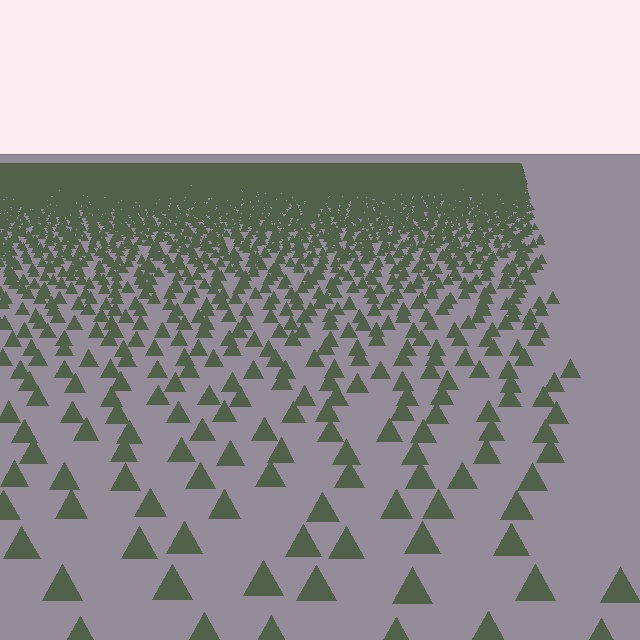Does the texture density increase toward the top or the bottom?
Density increases toward the top.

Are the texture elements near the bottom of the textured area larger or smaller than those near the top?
Larger. Near the bottom, elements are closer to the viewer and appear at a bigger on-screen size.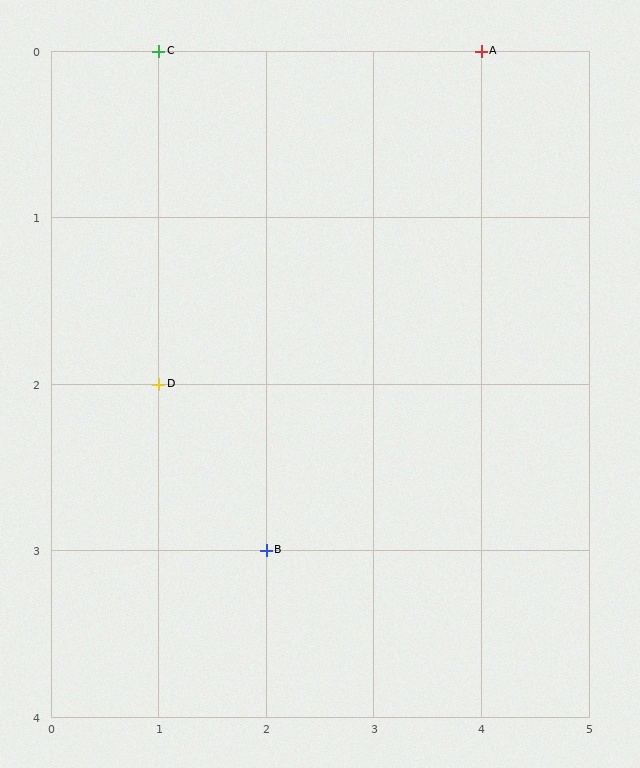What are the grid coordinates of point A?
Point A is at grid coordinates (4, 0).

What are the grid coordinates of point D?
Point D is at grid coordinates (1, 2).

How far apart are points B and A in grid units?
Points B and A are 2 columns and 3 rows apart (about 3.6 grid units diagonally).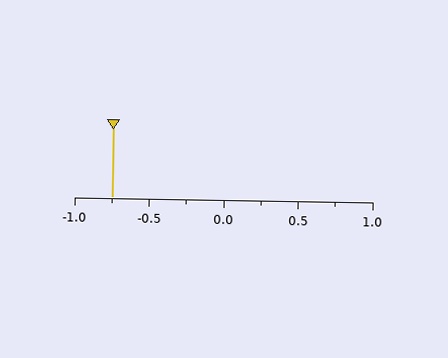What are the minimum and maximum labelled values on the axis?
The axis runs from -1.0 to 1.0.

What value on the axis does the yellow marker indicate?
The marker indicates approximately -0.75.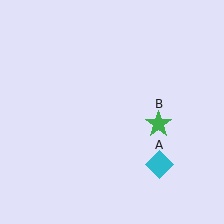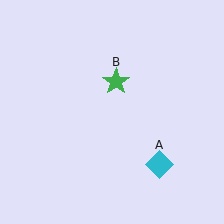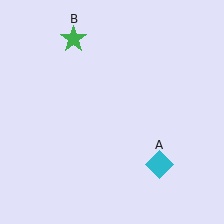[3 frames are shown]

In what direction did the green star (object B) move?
The green star (object B) moved up and to the left.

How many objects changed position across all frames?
1 object changed position: green star (object B).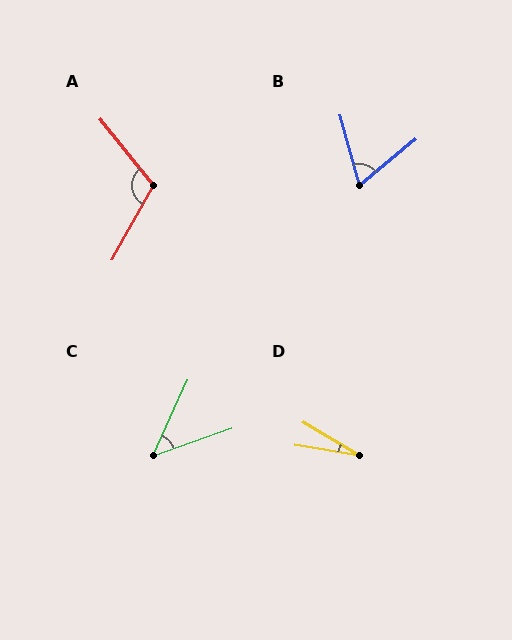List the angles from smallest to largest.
D (21°), C (46°), B (67°), A (112°).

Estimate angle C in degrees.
Approximately 46 degrees.